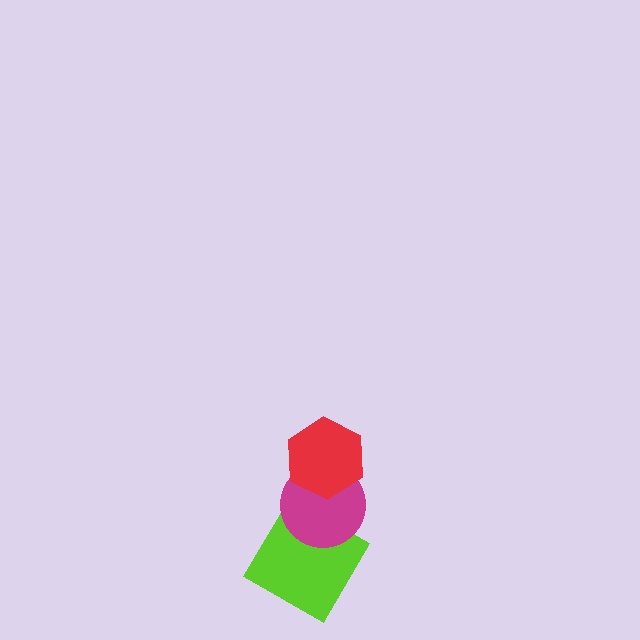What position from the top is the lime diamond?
The lime diamond is 3rd from the top.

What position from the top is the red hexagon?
The red hexagon is 1st from the top.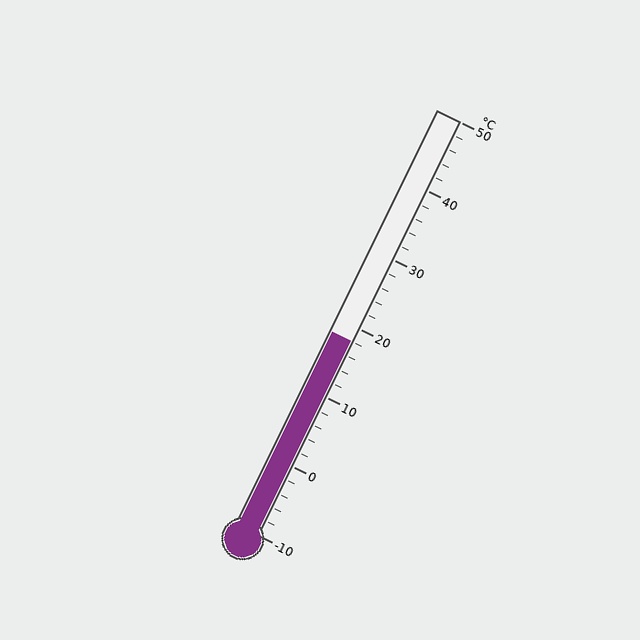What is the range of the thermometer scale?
The thermometer scale ranges from -10°C to 50°C.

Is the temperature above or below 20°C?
The temperature is below 20°C.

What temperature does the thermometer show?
The thermometer shows approximately 18°C.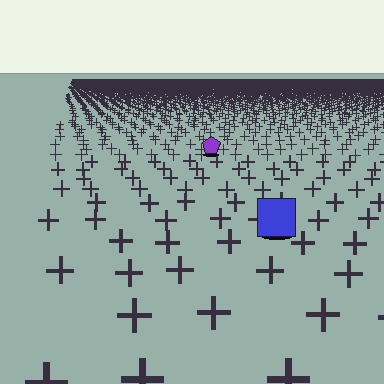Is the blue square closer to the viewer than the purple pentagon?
Yes. The blue square is closer — you can tell from the texture gradient: the ground texture is coarser near it.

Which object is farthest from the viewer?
The purple pentagon is farthest from the viewer. It appears smaller and the ground texture around it is denser.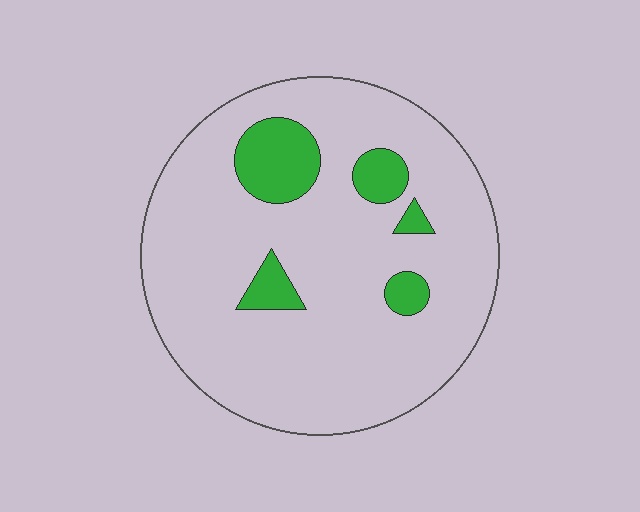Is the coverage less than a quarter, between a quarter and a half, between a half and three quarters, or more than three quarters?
Less than a quarter.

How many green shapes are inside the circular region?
5.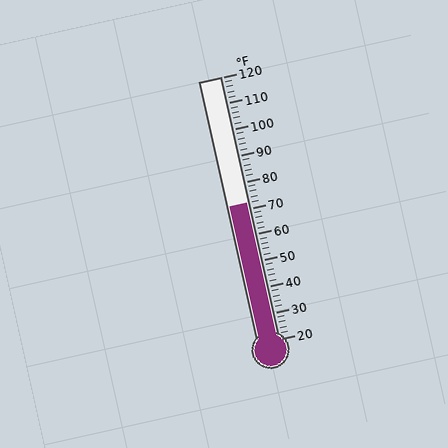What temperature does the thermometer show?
The thermometer shows approximately 72°F.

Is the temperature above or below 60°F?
The temperature is above 60°F.